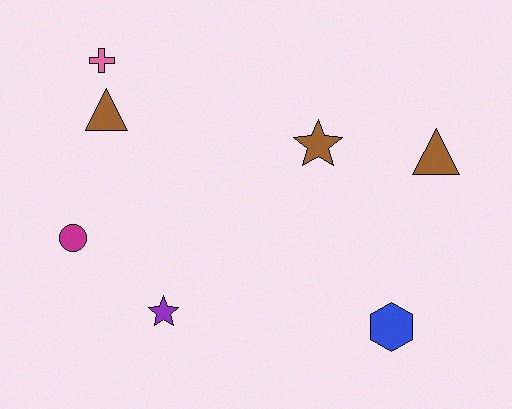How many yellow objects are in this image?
There are no yellow objects.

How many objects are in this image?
There are 7 objects.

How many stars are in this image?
There are 2 stars.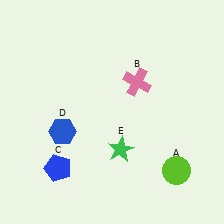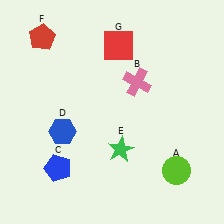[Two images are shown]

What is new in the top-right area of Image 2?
A red square (G) was added in the top-right area of Image 2.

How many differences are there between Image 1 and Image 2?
There are 2 differences between the two images.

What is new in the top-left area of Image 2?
A red pentagon (F) was added in the top-left area of Image 2.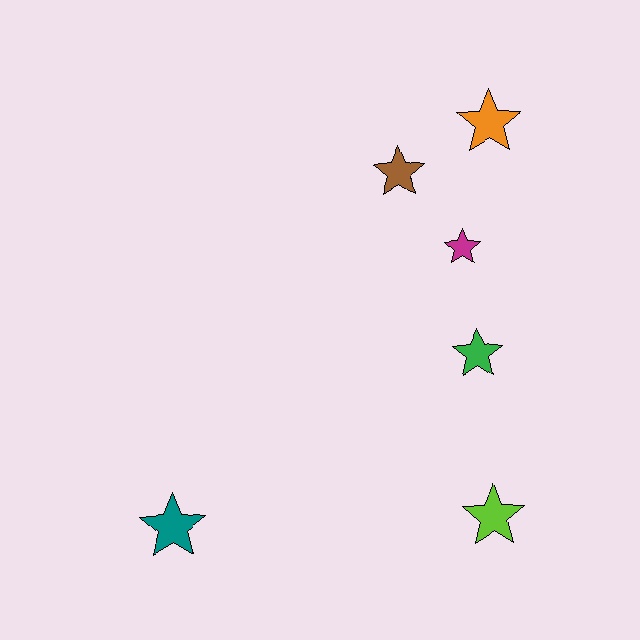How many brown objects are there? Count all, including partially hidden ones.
There is 1 brown object.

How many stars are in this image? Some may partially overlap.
There are 6 stars.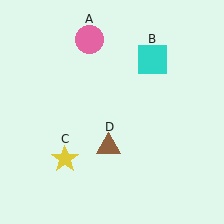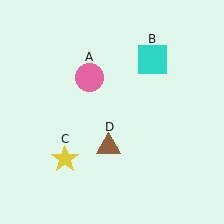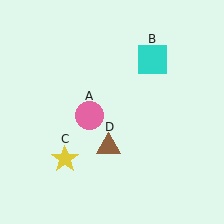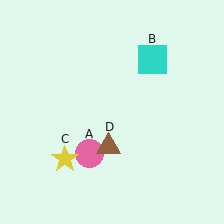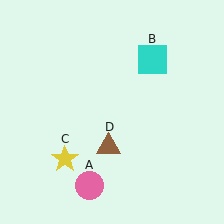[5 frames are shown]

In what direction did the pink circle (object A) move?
The pink circle (object A) moved down.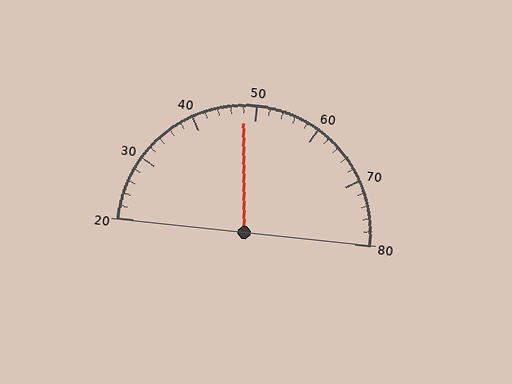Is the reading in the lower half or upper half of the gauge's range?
The reading is in the lower half of the range (20 to 80).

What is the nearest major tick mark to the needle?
The nearest major tick mark is 50.